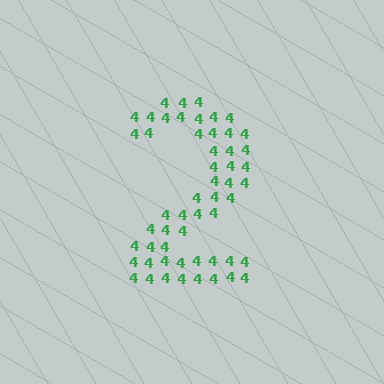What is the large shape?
The large shape is the digit 2.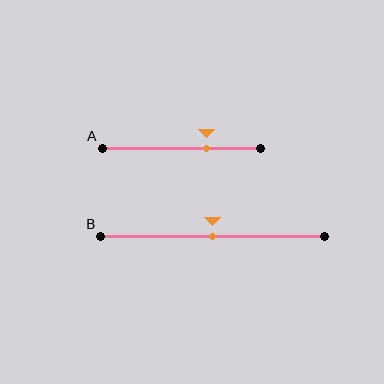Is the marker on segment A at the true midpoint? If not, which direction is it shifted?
No, the marker on segment A is shifted to the right by about 16% of the segment length.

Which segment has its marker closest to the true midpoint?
Segment B has its marker closest to the true midpoint.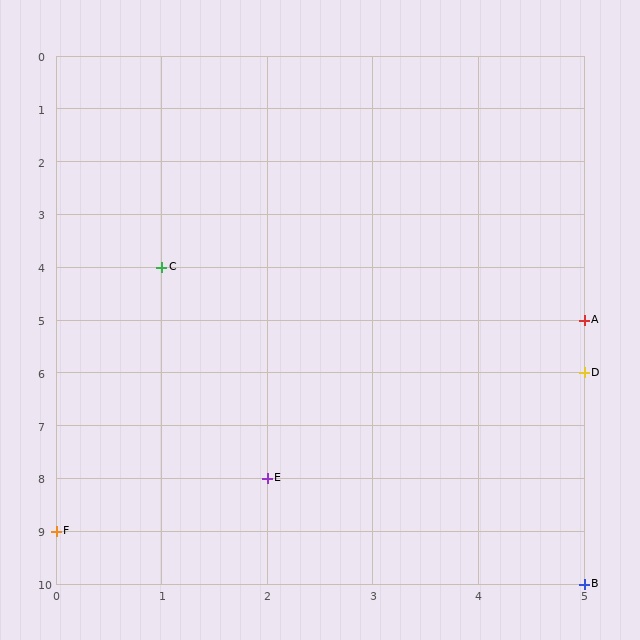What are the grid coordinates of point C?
Point C is at grid coordinates (1, 4).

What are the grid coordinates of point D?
Point D is at grid coordinates (5, 6).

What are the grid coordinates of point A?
Point A is at grid coordinates (5, 5).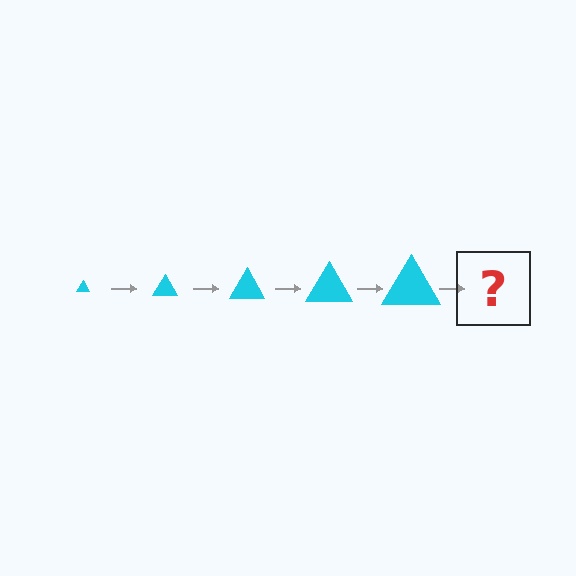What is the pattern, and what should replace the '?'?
The pattern is that the triangle gets progressively larger each step. The '?' should be a cyan triangle, larger than the previous one.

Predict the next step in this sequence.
The next step is a cyan triangle, larger than the previous one.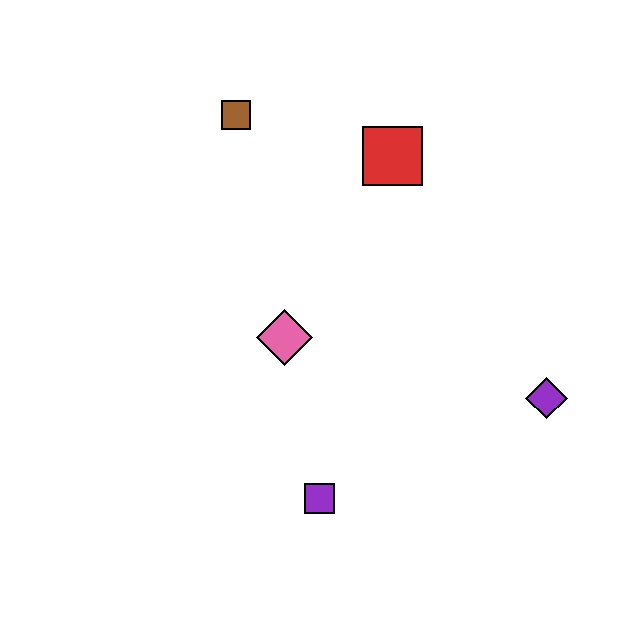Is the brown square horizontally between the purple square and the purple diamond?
No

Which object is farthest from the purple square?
The brown square is farthest from the purple square.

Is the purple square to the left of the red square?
Yes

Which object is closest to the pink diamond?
The purple square is closest to the pink diamond.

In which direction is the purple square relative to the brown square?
The purple square is below the brown square.